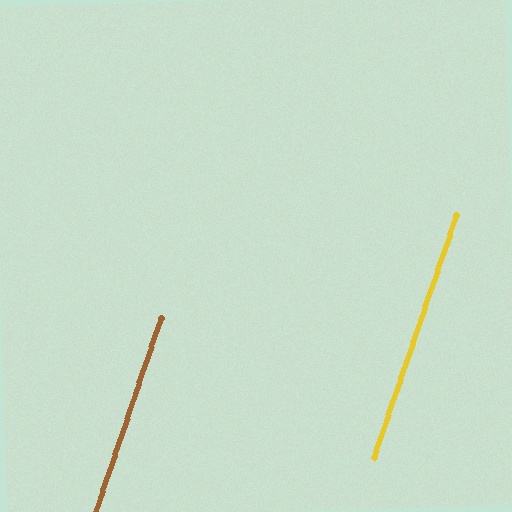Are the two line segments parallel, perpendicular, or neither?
Parallel — their directions differ by only 0.1°.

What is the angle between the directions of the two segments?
Approximately 0 degrees.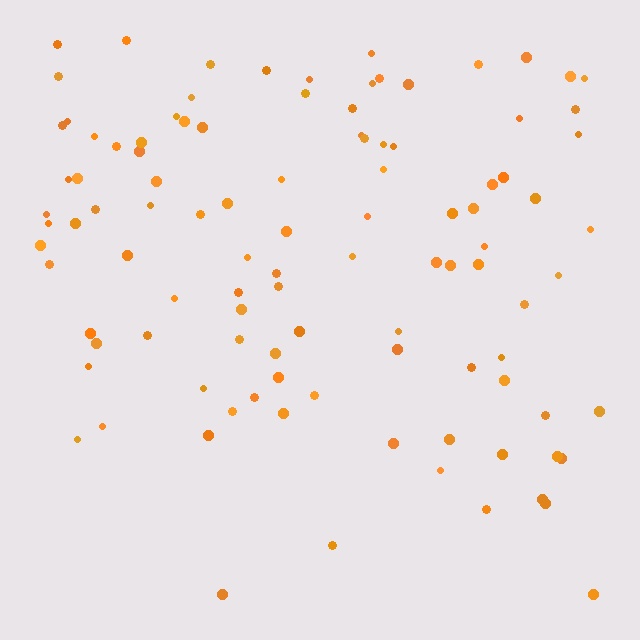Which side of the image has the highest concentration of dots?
The top.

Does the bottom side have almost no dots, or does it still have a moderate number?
Still a moderate number, just noticeably fewer than the top.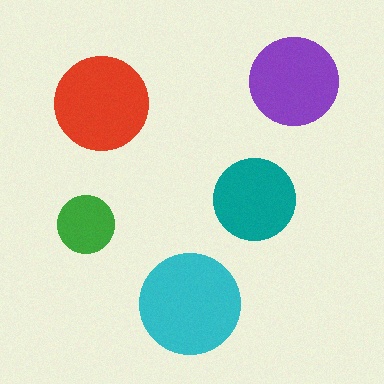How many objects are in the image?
There are 5 objects in the image.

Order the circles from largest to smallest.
the cyan one, the red one, the purple one, the teal one, the green one.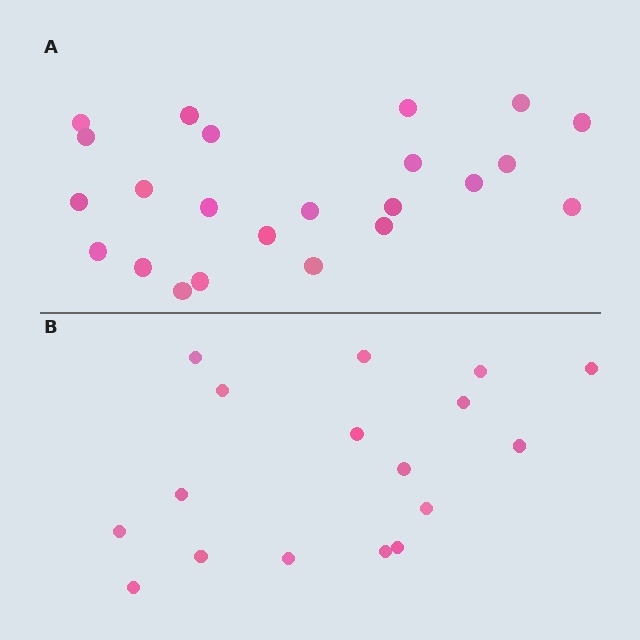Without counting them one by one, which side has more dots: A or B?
Region A (the top region) has more dots.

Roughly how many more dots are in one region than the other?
Region A has about 6 more dots than region B.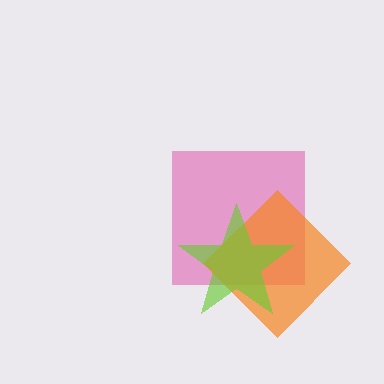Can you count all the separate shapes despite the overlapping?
Yes, there are 3 separate shapes.